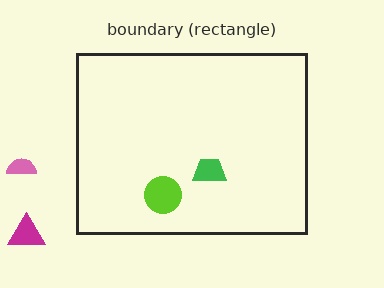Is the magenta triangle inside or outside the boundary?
Outside.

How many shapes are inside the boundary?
2 inside, 2 outside.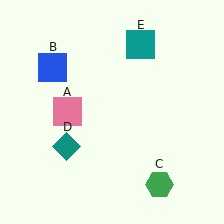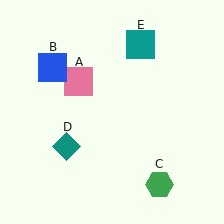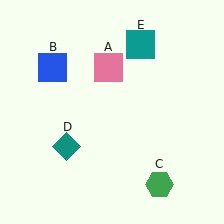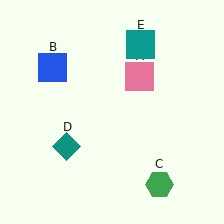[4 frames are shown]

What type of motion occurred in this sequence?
The pink square (object A) rotated clockwise around the center of the scene.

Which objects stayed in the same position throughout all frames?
Blue square (object B) and green hexagon (object C) and teal diamond (object D) and teal square (object E) remained stationary.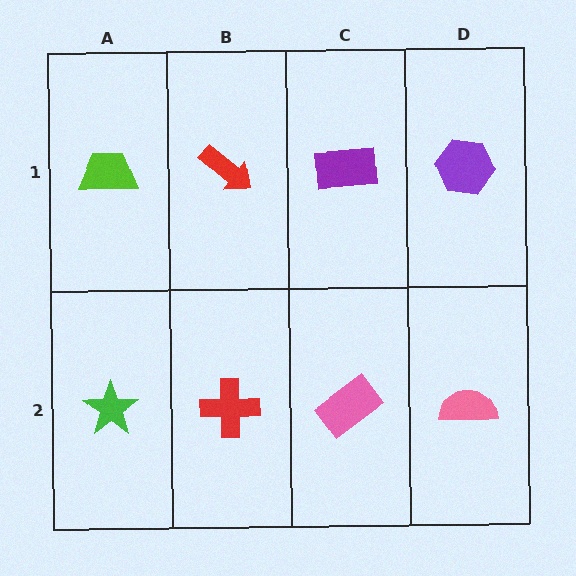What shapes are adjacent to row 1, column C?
A pink rectangle (row 2, column C), a red arrow (row 1, column B), a purple hexagon (row 1, column D).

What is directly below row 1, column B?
A red cross.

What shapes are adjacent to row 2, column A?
A lime trapezoid (row 1, column A), a red cross (row 2, column B).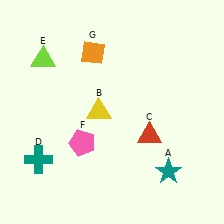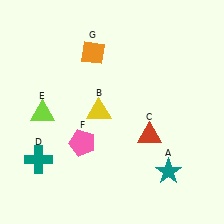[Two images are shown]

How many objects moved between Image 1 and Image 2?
1 object moved between the two images.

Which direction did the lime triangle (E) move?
The lime triangle (E) moved down.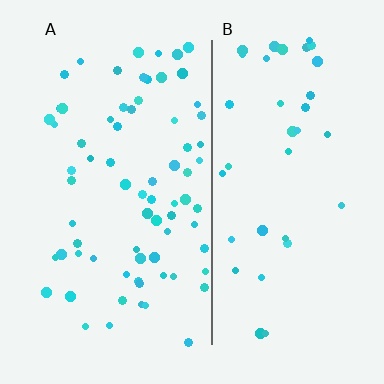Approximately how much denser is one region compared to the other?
Approximately 1.9× — region A over region B.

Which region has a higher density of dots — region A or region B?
A (the left).